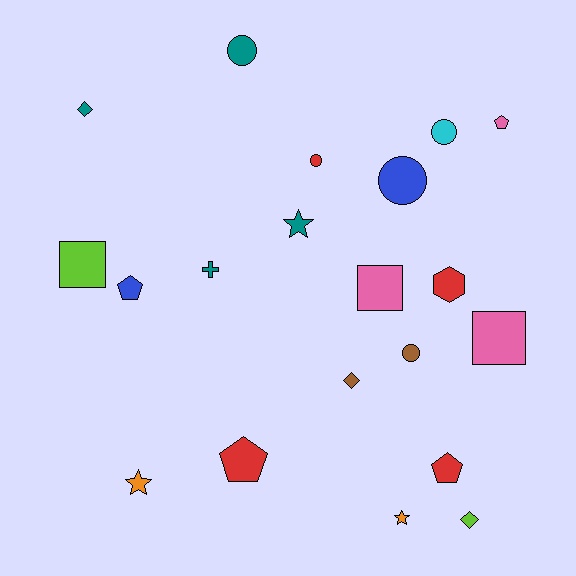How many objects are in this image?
There are 20 objects.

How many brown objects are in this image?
There are 2 brown objects.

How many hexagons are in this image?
There is 1 hexagon.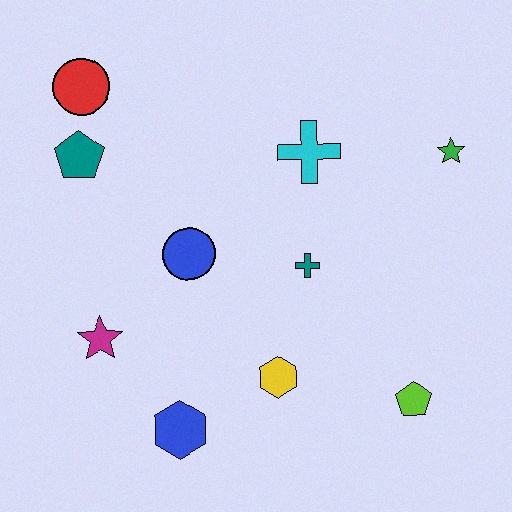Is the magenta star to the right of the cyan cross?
No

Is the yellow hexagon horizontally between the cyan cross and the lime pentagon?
No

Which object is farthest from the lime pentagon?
The red circle is farthest from the lime pentagon.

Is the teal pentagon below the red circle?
Yes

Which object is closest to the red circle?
The teal pentagon is closest to the red circle.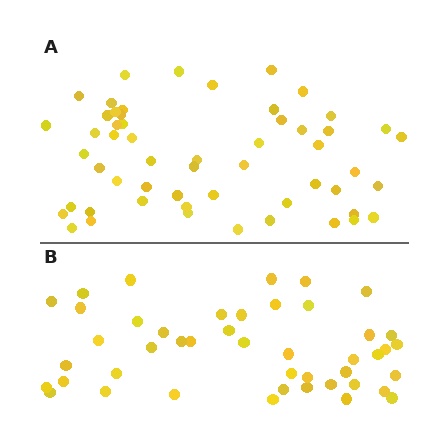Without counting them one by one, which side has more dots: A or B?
Region A (the top region) has more dots.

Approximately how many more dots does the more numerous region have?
Region A has roughly 10 or so more dots than region B.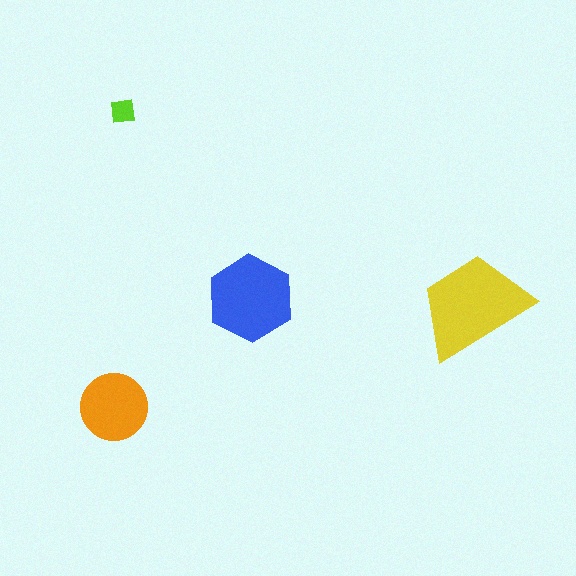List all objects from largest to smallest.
The yellow trapezoid, the blue hexagon, the orange circle, the lime square.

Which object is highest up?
The lime square is topmost.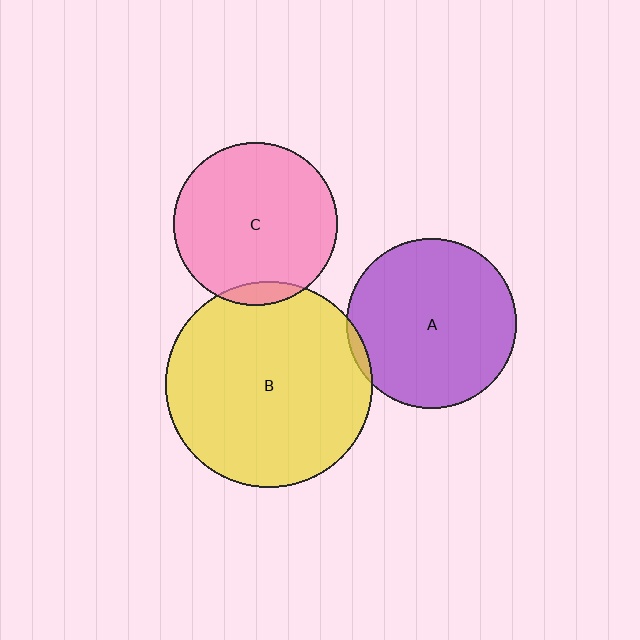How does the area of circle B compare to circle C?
Approximately 1.6 times.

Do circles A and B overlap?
Yes.